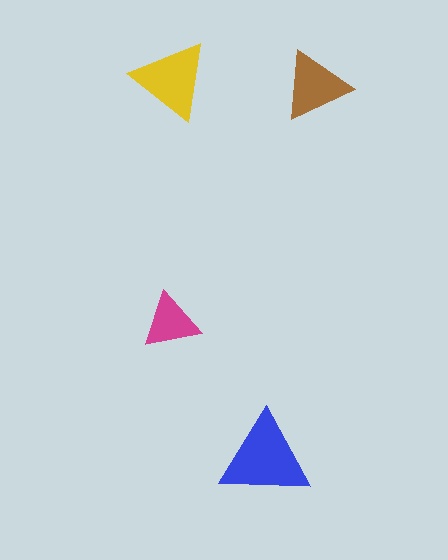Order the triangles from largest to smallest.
the blue one, the yellow one, the brown one, the magenta one.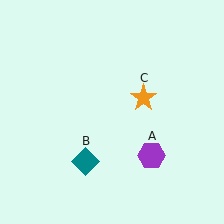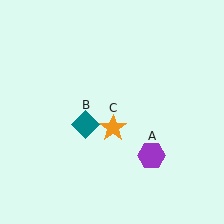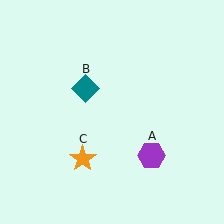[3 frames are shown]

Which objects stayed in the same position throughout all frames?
Purple hexagon (object A) remained stationary.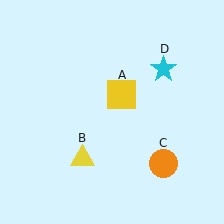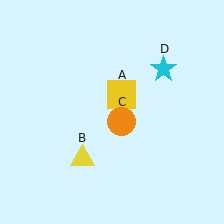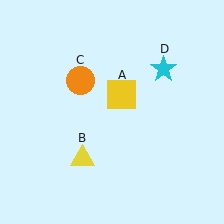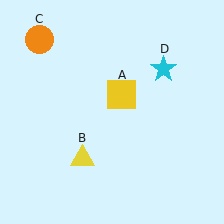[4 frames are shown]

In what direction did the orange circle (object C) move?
The orange circle (object C) moved up and to the left.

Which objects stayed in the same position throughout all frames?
Yellow square (object A) and yellow triangle (object B) and cyan star (object D) remained stationary.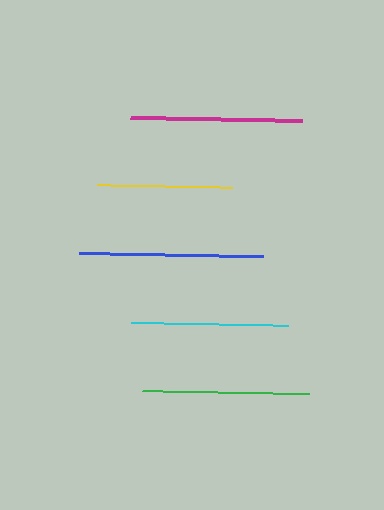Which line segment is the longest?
The blue line is the longest at approximately 184 pixels.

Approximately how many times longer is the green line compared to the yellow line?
The green line is approximately 1.2 times the length of the yellow line.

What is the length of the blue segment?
The blue segment is approximately 184 pixels long.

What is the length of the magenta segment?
The magenta segment is approximately 172 pixels long.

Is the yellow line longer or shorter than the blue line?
The blue line is longer than the yellow line.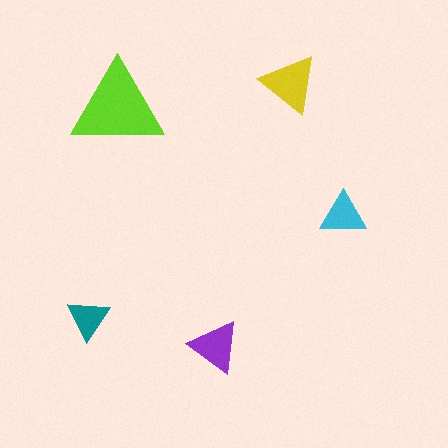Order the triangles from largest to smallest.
the lime one, the yellow one, the purple one, the cyan one, the teal one.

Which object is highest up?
The yellow triangle is topmost.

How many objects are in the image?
There are 5 objects in the image.